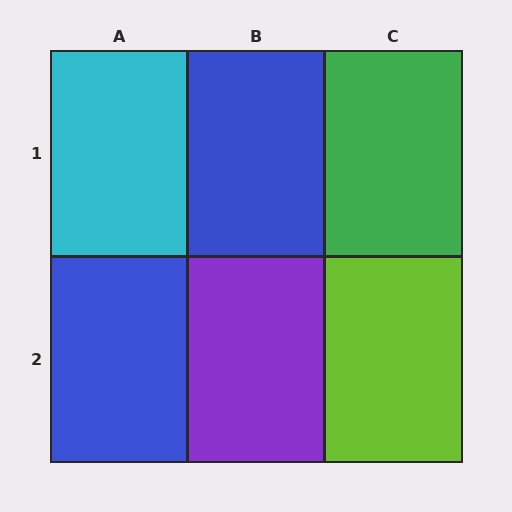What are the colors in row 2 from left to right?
Blue, purple, lime.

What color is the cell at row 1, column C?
Green.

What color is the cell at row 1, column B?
Blue.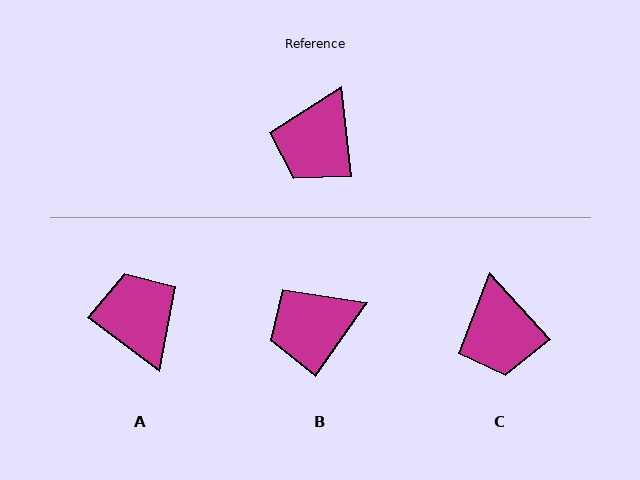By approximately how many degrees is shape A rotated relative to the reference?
Approximately 133 degrees clockwise.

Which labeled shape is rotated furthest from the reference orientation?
A, about 133 degrees away.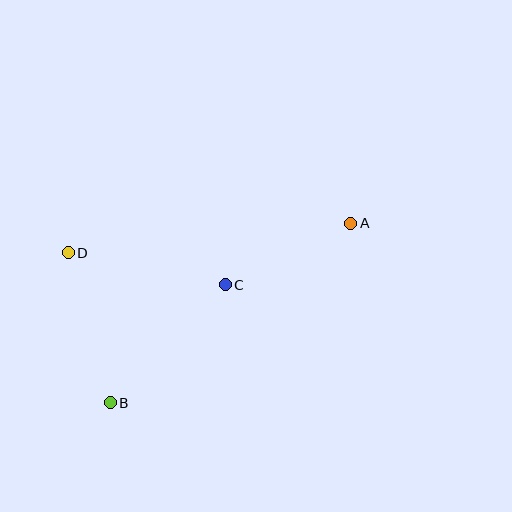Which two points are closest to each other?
Points A and C are closest to each other.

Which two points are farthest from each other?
Points A and B are farthest from each other.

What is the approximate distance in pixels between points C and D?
The distance between C and D is approximately 160 pixels.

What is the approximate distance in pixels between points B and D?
The distance between B and D is approximately 156 pixels.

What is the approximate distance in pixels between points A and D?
The distance between A and D is approximately 284 pixels.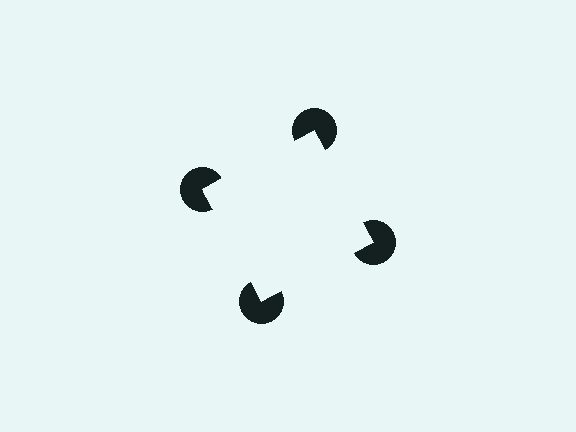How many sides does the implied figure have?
4 sides.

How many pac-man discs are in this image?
There are 4 — one at each vertex of the illusory square.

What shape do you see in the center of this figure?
An illusory square — its edges are inferred from the aligned wedge cuts in the pac-man discs, not physically drawn.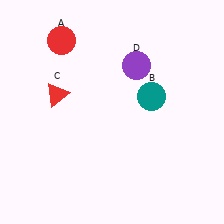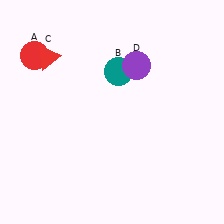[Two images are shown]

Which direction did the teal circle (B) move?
The teal circle (B) moved left.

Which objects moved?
The objects that moved are: the red circle (A), the teal circle (B), the red triangle (C).